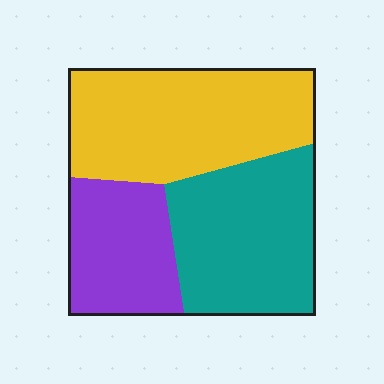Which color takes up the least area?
Purple, at roughly 25%.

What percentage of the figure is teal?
Teal takes up between a quarter and a half of the figure.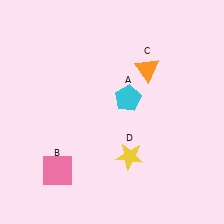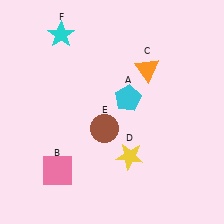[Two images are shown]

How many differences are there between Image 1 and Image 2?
There are 2 differences between the two images.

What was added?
A brown circle (E), a cyan star (F) were added in Image 2.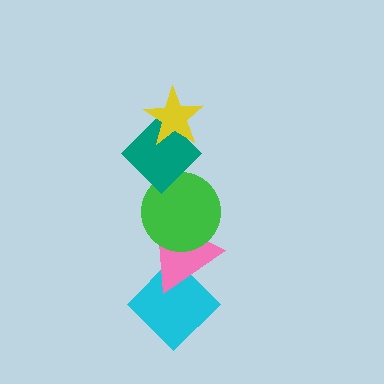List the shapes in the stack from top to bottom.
From top to bottom: the yellow star, the teal diamond, the green circle, the pink triangle, the cyan diamond.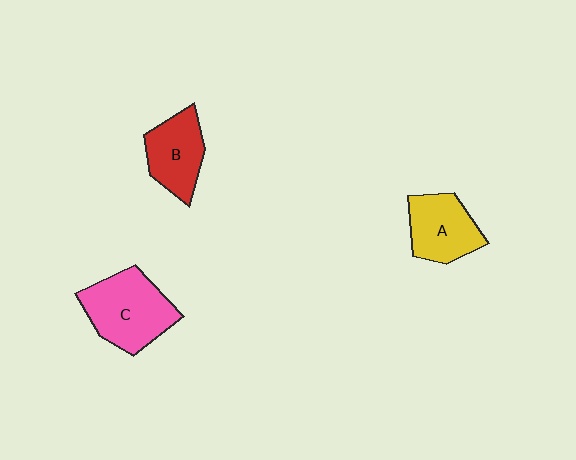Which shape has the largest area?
Shape C (pink).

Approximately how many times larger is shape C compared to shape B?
Approximately 1.4 times.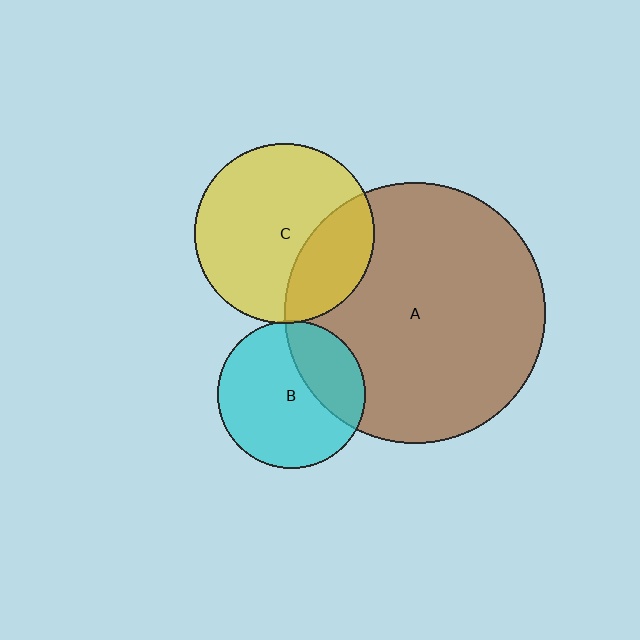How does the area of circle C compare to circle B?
Approximately 1.5 times.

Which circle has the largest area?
Circle A (brown).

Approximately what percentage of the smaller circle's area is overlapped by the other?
Approximately 30%.